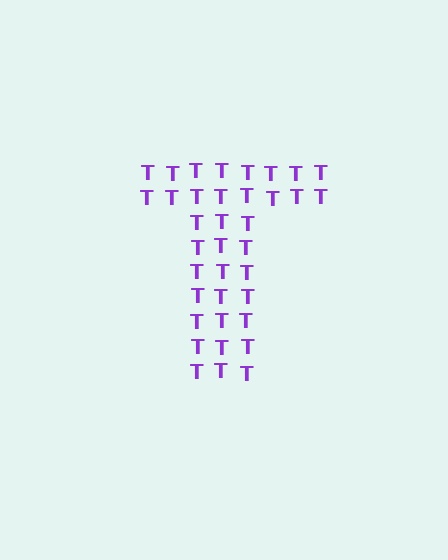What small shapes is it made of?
It is made of small letter T's.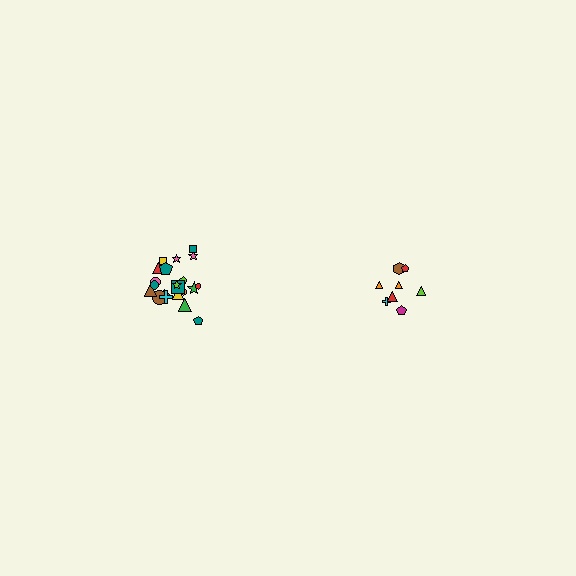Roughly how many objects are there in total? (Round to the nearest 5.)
Roughly 30 objects in total.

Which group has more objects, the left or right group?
The left group.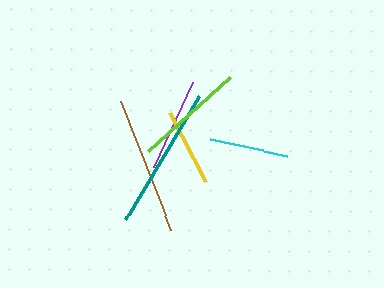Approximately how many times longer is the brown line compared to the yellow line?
The brown line is approximately 1.8 times the length of the yellow line.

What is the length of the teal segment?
The teal segment is approximately 143 pixels long.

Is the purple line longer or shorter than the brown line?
The brown line is longer than the purple line.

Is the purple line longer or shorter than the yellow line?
The purple line is longer than the yellow line.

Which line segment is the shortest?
The yellow line is the shortest at approximately 78 pixels.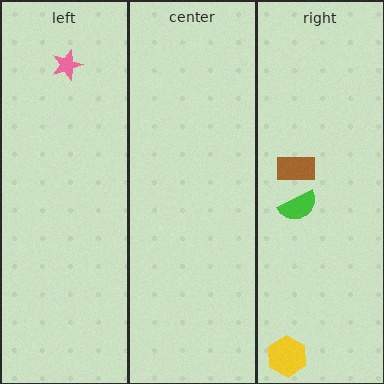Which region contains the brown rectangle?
The right region.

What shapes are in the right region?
The green semicircle, the yellow hexagon, the brown rectangle.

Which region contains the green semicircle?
The right region.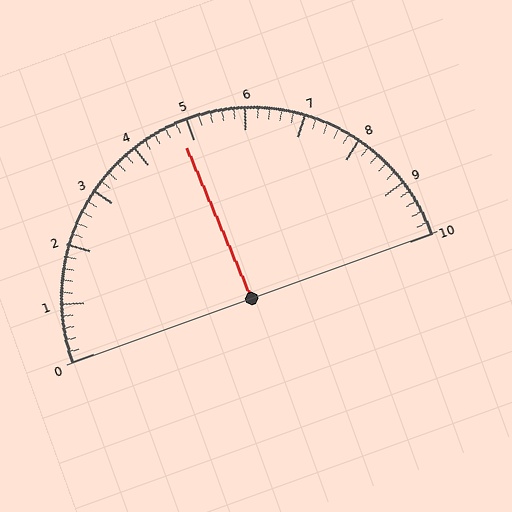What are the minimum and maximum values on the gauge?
The gauge ranges from 0 to 10.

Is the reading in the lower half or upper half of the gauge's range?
The reading is in the lower half of the range (0 to 10).